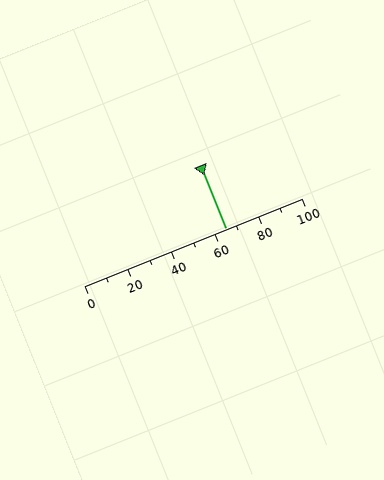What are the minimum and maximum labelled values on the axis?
The axis runs from 0 to 100.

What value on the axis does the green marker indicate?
The marker indicates approximately 65.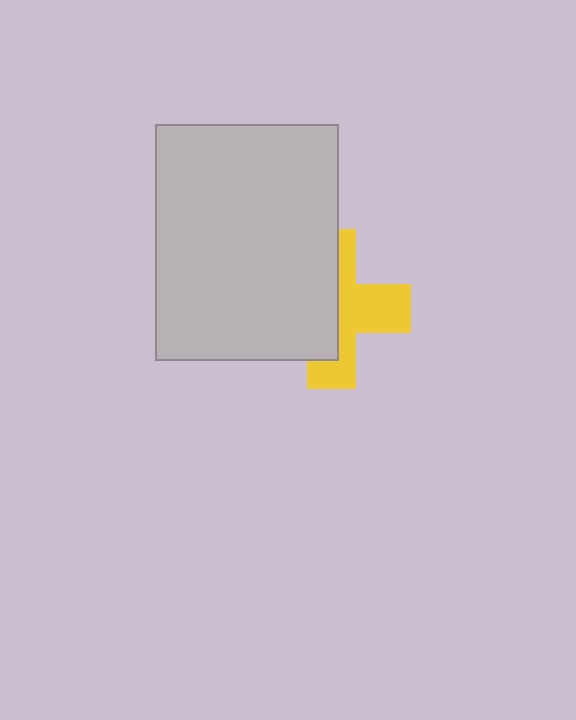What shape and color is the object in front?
The object in front is a light gray rectangle.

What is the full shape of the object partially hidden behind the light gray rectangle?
The partially hidden object is a yellow cross.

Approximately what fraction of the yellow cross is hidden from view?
Roughly 53% of the yellow cross is hidden behind the light gray rectangle.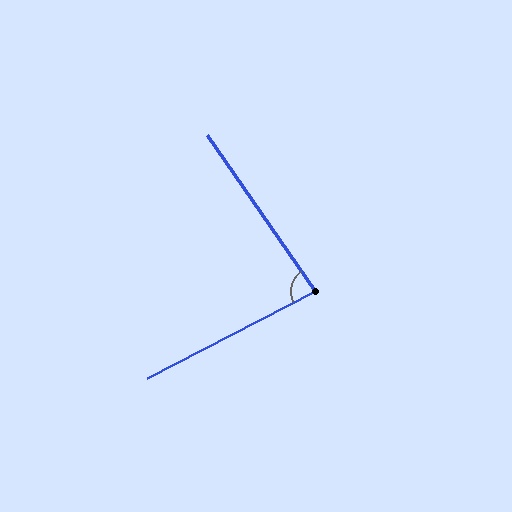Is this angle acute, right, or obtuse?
It is acute.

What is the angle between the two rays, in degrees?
Approximately 83 degrees.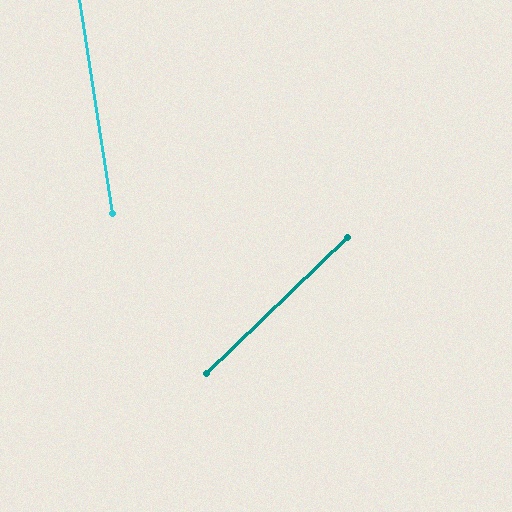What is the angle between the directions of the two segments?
Approximately 54 degrees.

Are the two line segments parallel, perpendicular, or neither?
Neither parallel nor perpendicular — they differ by about 54°.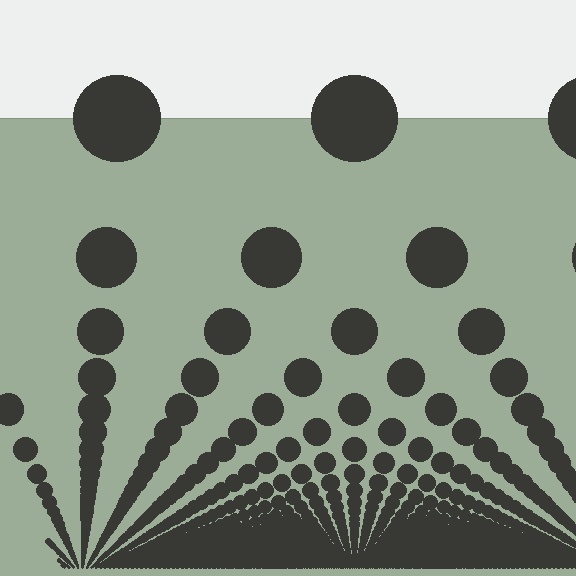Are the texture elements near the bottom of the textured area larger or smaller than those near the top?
Smaller. The gradient is inverted — elements near the bottom are smaller and denser.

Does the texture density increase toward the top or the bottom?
Density increases toward the bottom.